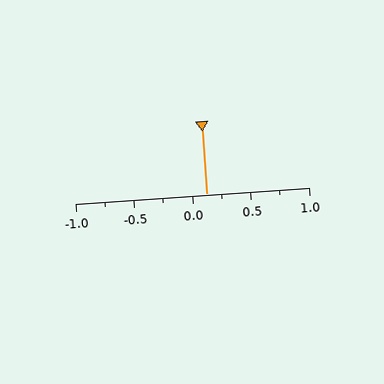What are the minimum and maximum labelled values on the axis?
The axis runs from -1.0 to 1.0.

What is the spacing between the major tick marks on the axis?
The major ticks are spaced 0.5 apart.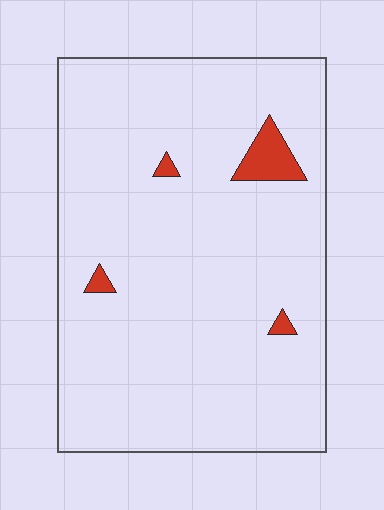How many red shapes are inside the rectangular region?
4.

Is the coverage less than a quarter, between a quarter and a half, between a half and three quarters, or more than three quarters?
Less than a quarter.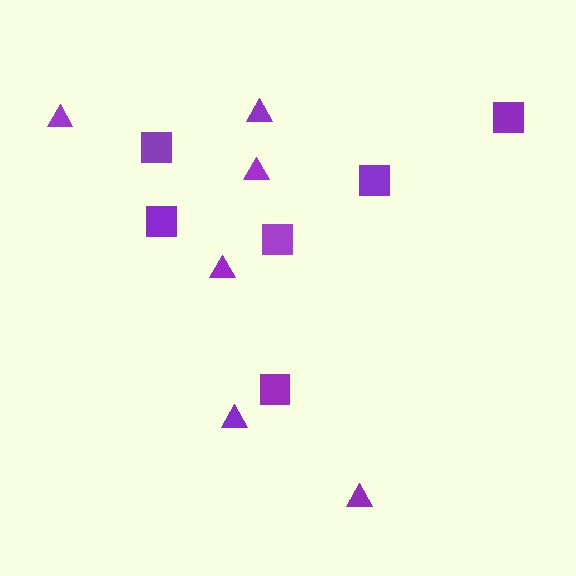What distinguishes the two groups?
There are 2 groups: one group of triangles (6) and one group of squares (6).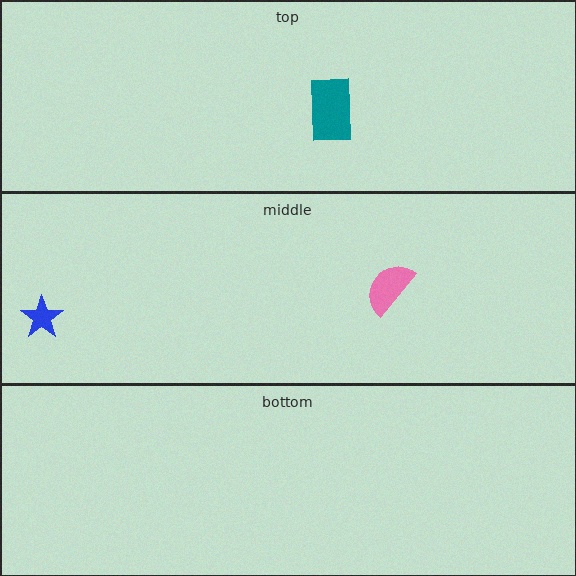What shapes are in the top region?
The teal rectangle.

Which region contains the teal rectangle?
The top region.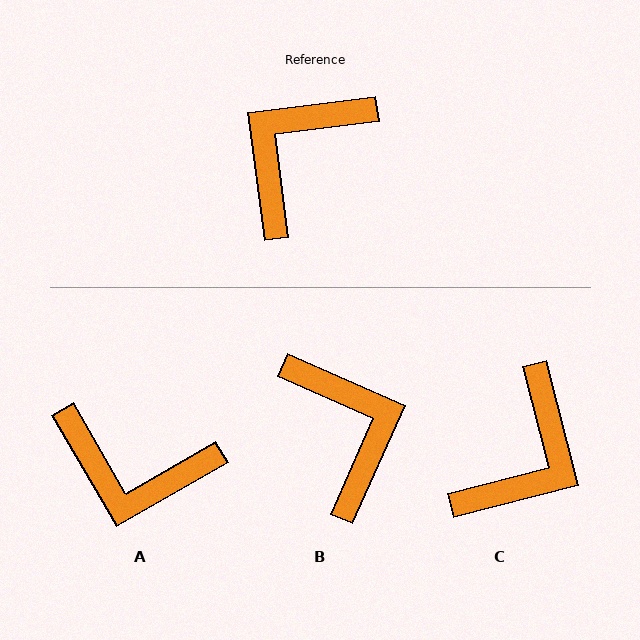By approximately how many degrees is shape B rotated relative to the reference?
Approximately 121 degrees clockwise.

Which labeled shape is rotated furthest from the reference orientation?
C, about 173 degrees away.